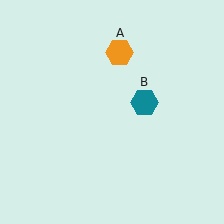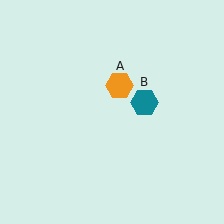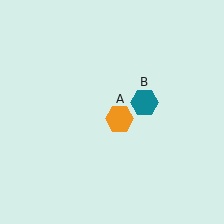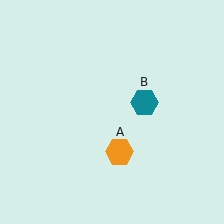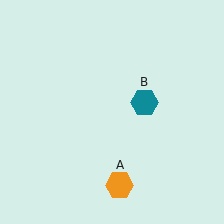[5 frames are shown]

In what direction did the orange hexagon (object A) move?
The orange hexagon (object A) moved down.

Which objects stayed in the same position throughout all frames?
Teal hexagon (object B) remained stationary.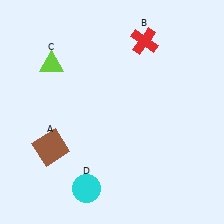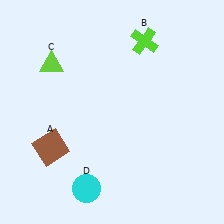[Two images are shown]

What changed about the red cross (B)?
In Image 1, B is red. In Image 2, it changed to lime.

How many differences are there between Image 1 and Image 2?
There is 1 difference between the two images.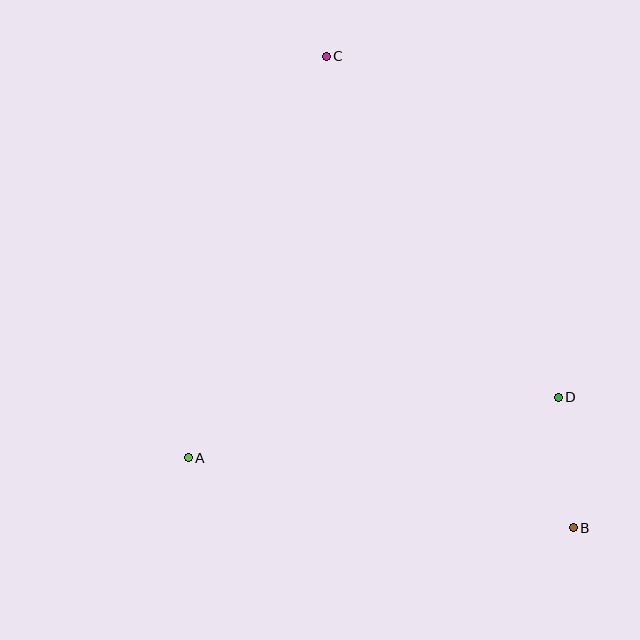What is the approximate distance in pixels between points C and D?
The distance between C and D is approximately 412 pixels.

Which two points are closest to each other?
Points B and D are closest to each other.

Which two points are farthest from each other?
Points B and C are farthest from each other.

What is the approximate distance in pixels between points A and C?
The distance between A and C is approximately 424 pixels.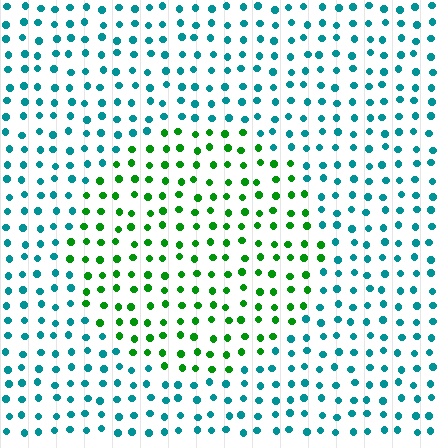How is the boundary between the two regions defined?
The boundary is defined purely by a slight shift in hue (about 56 degrees). Spacing, size, and orientation are identical on both sides.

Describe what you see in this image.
The image is filled with small teal elements in a uniform arrangement. A circle-shaped region is visible where the elements are tinted to a slightly different hue, forming a subtle color boundary.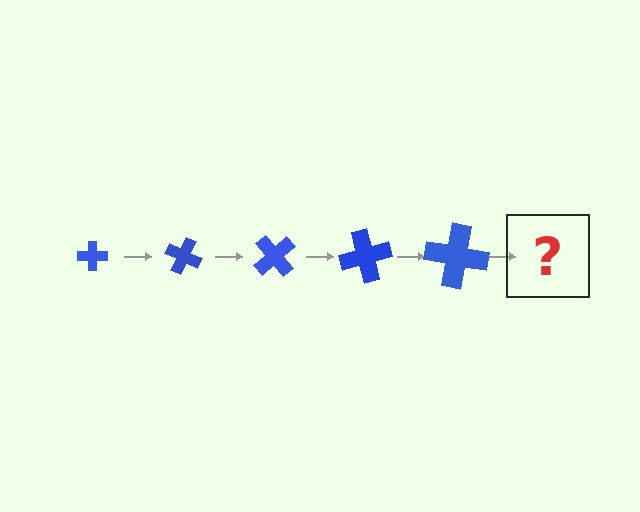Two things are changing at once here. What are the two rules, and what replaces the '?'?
The two rules are that the cross grows larger each step and it rotates 25 degrees each step. The '?' should be a cross, larger than the previous one and rotated 125 degrees from the start.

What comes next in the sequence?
The next element should be a cross, larger than the previous one and rotated 125 degrees from the start.